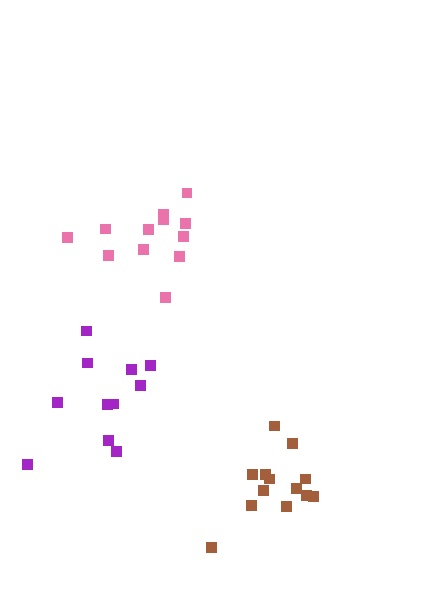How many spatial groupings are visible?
There are 3 spatial groupings.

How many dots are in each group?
Group 1: 12 dots, Group 2: 13 dots, Group 3: 11 dots (36 total).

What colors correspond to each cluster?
The clusters are colored: pink, brown, purple.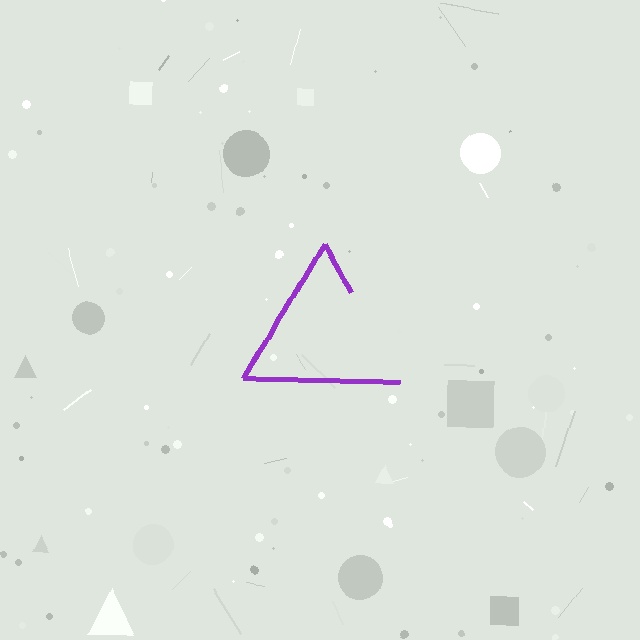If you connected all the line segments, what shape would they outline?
They would outline a triangle.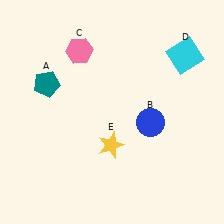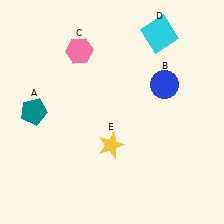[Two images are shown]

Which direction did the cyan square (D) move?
The cyan square (D) moved left.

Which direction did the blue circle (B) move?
The blue circle (B) moved up.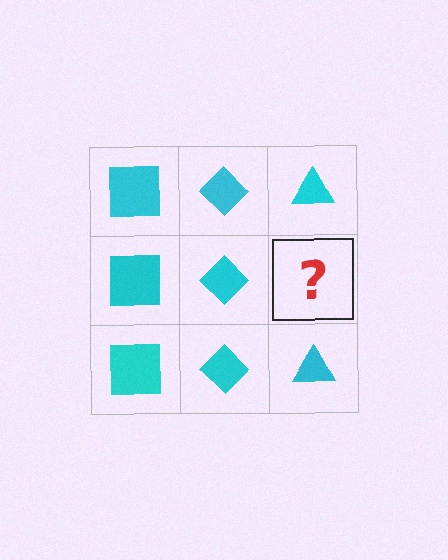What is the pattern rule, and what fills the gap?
The rule is that each column has a consistent shape. The gap should be filled with a cyan triangle.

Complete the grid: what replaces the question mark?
The question mark should be replaced with a cyan triangle.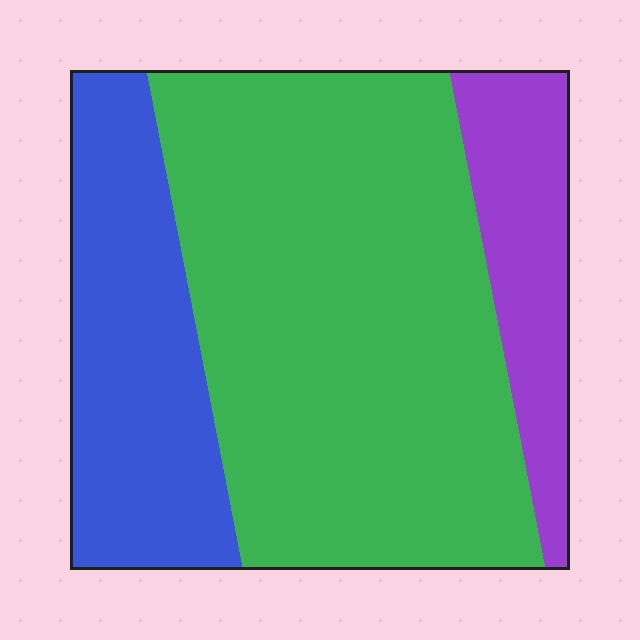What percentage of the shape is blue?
Blue covers roughly 25% of the shape.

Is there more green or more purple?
Green.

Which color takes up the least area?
Purple, at roughly 15%.